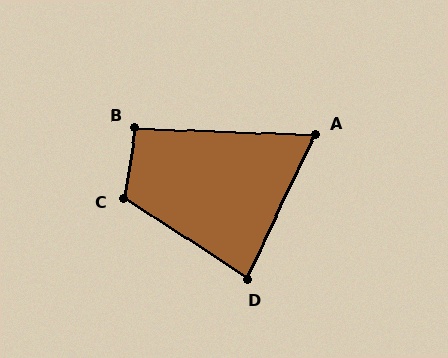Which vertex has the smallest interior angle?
A, at approximately 67 degrees.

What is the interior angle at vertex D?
Approximately 83 degrees (acute).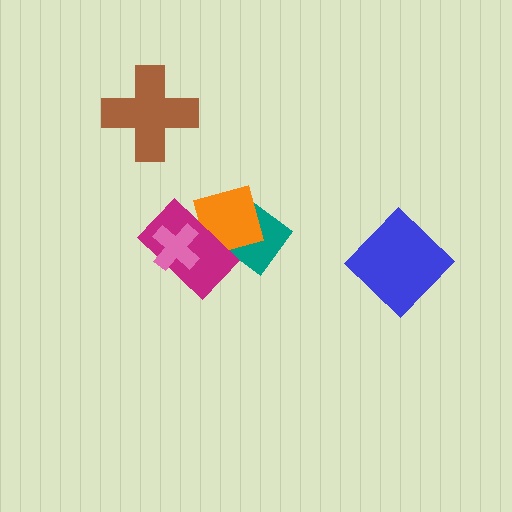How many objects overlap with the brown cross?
0 objects overlap with the brown cross.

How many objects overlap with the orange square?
2 objects overlap with the orange square.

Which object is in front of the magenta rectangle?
The pink cross is in front of the magenta rectangle.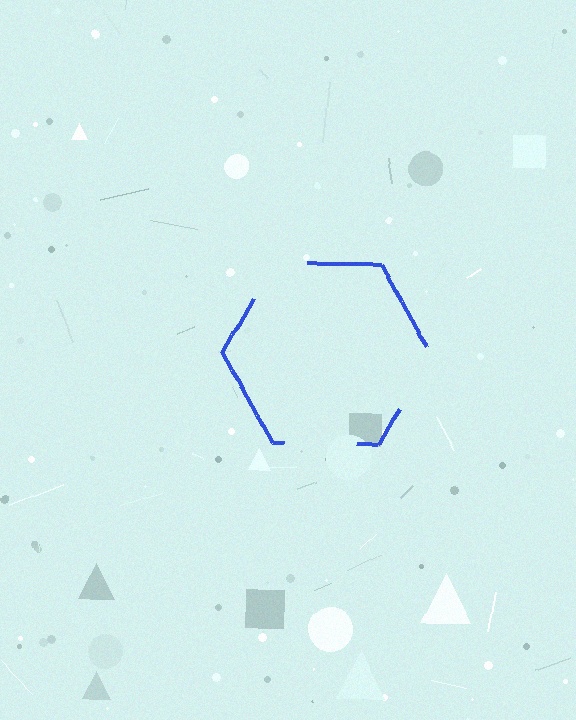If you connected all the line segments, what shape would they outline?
They would outline a hexagon.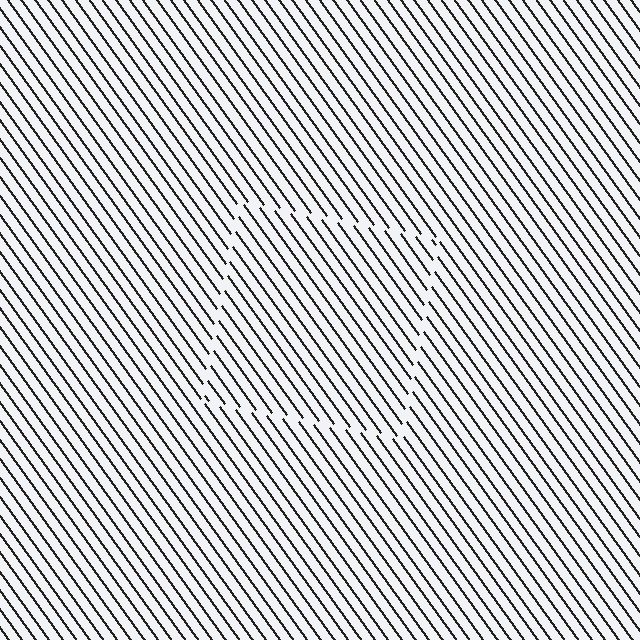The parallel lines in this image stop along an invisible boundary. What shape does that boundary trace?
An illusory square. The interior of the shape contains the same grating, shifted by half a period — the contour is defined by the phase discontinuity where line-ends from the inner and outer gratings abut.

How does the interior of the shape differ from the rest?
The interior of the shape contains the same grating, shifted by half a period — the contour is defined by the phase discontinuity where line-ends from the inner and outer gratings abut.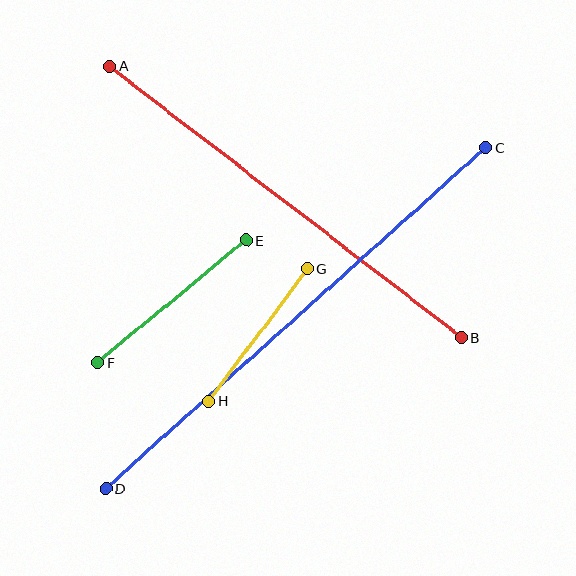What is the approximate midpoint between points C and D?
The midpoint is at approximately (296, 318) pixels.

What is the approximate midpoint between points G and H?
The midpoint is at approximately (258, 335) pixels.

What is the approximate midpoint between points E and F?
The midpoint is at approximately (172, 301) pixels.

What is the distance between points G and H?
The distance is approximately 165 pixels.